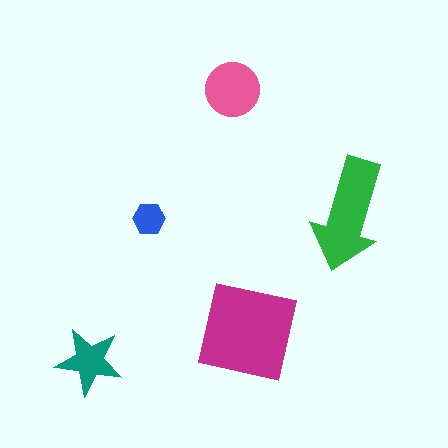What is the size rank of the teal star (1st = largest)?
4th.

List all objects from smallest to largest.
The blue hexagon, the teal star, the pink circle, the green arrow, the magenta square.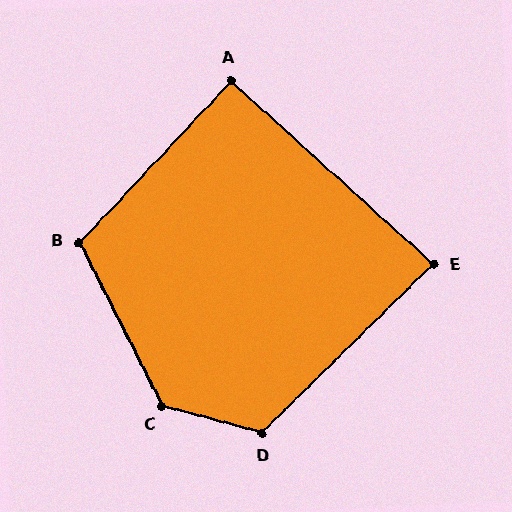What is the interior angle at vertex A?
Approximately 91 degrees (approximately right).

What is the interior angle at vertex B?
Approximately 110 degrees (obtuse).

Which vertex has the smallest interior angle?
E, at approximately 87 degrees.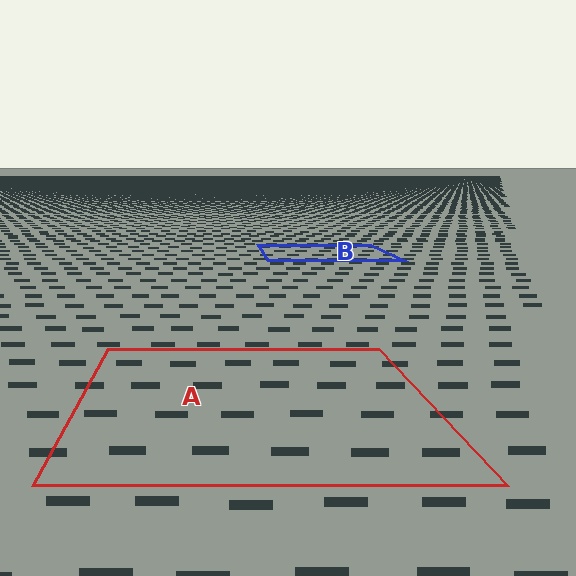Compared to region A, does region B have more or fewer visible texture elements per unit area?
Region B has more texture elements per unit area — they are packed more densely because it is farther away.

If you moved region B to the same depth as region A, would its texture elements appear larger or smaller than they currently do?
They would appear larger. At a closer depth, the same texture elements are projected at a bigger on-screen size.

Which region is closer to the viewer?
Region A is closer. The texture elements there are larger and more spread out.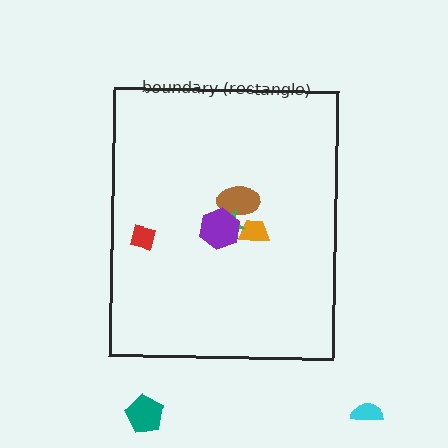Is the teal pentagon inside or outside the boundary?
Outside.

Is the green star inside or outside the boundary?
Inside.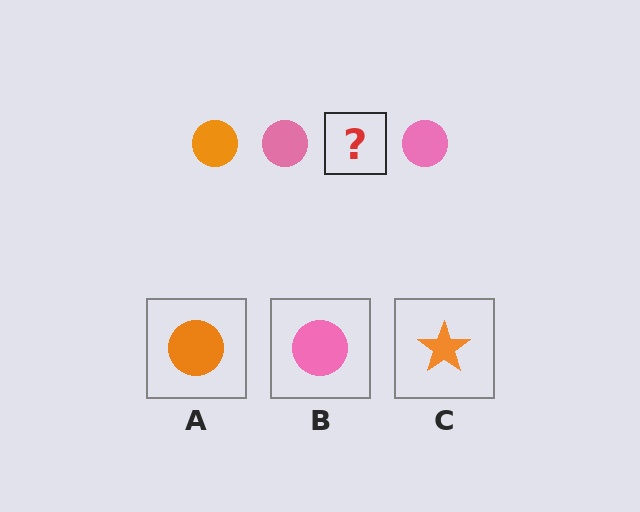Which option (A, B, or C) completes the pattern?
A.